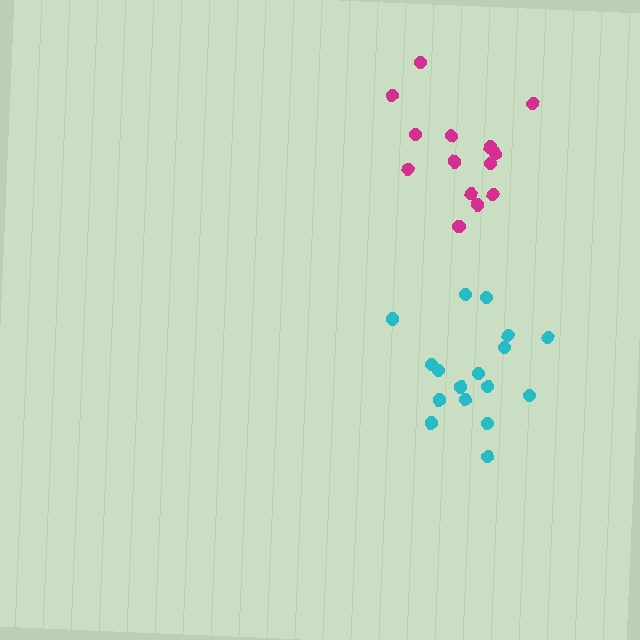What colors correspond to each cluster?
The clusters are colored: cyan, magenta.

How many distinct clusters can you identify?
There are 2 distinct clusters.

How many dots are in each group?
Group 1: 17 dots, Group 2: 14 dots (31 total).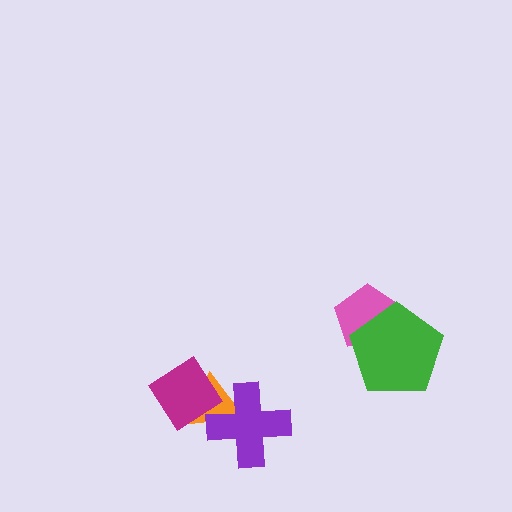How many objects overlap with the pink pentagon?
1 object overlaps with the pink pentagon.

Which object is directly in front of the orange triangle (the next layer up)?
The purple cross is directly in front of the orange triangle.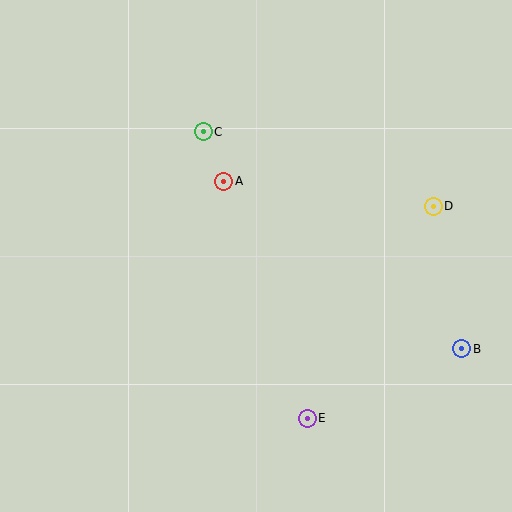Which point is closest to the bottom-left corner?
Point E is closest to the bottom-left corner.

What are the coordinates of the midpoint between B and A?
The midpoint between B and A is at (343, 265).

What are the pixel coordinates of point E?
Point E is at (307, 418).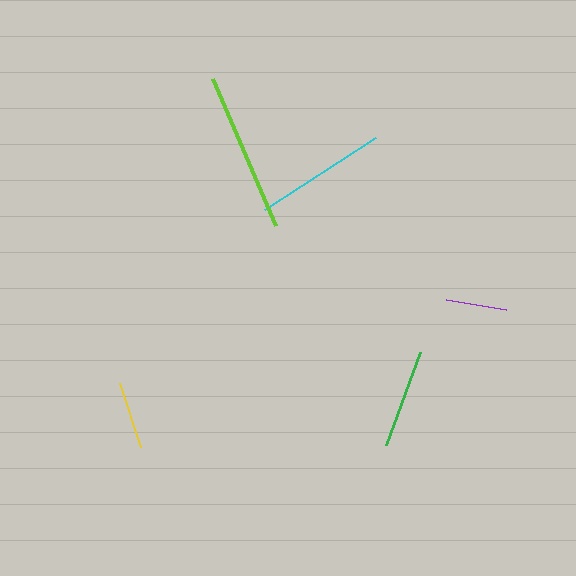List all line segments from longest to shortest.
From longest to shortest: lime, cyan, green, yellow, purple.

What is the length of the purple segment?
The purple segment is approximately 61 pixels long.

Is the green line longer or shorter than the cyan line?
The cyan line is longer than the green line.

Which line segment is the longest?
The lime line is the longest at approximately 160 pixels.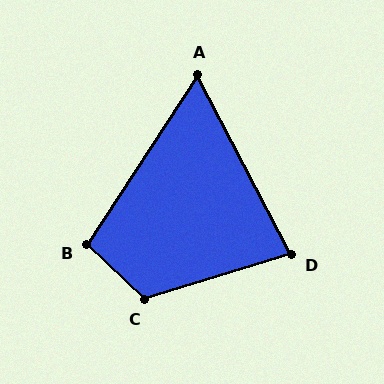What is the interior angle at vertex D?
Approximately 80 degrees (acute).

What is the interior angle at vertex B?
Approximately 100 degrees (obtuse).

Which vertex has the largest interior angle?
C, at approximately 119 degrees.